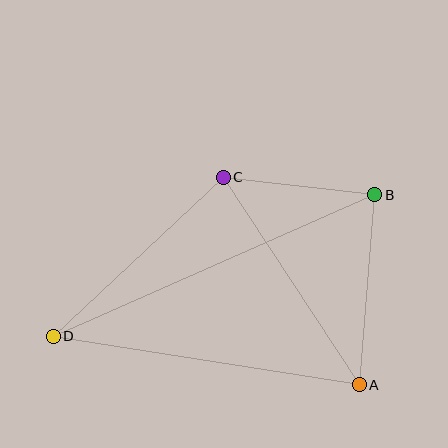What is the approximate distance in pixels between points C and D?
The distance between C and D is approximately 233 pixels.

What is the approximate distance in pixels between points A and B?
The distance between A and B is approximately 191 pixels.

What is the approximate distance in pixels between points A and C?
The distance between A and C is approximately 248 pixels.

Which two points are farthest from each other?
Points B and D are farthest from each other.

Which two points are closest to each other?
Points B and C are closest to each other.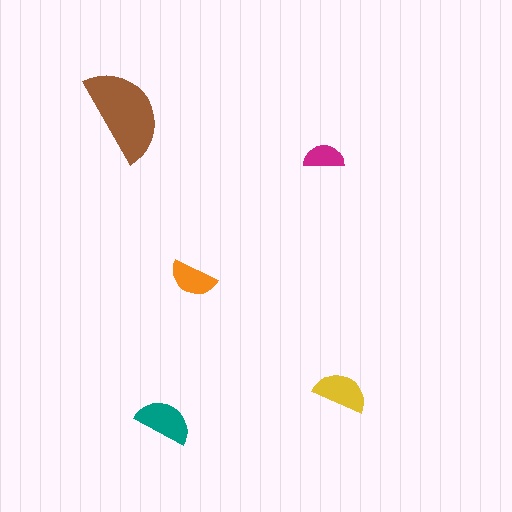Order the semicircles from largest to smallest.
the brown one, the teal one, the yellow one, the orange one, the magenta one.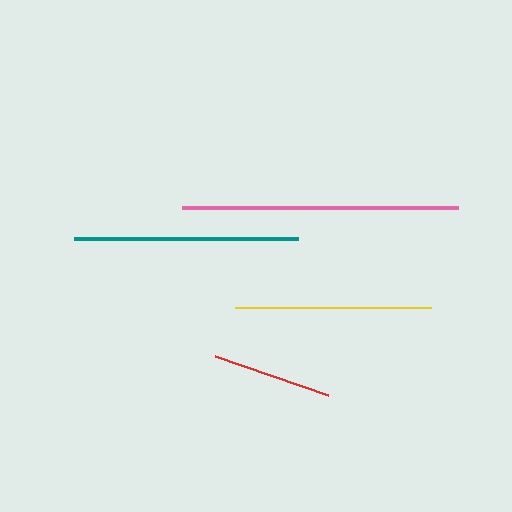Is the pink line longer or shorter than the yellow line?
The pink line is longer than the yellow line.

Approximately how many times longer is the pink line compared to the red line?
The pink line is approximately 2.3 times the length of the red line.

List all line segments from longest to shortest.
From longest to shortest: pink, teal, yellow, red.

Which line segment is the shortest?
The red line is the shortest at approximately 119 pixels.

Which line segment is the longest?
The pink line is the longest at approximately 276 pixels.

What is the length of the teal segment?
The teal segment is approximately 224 pixels long.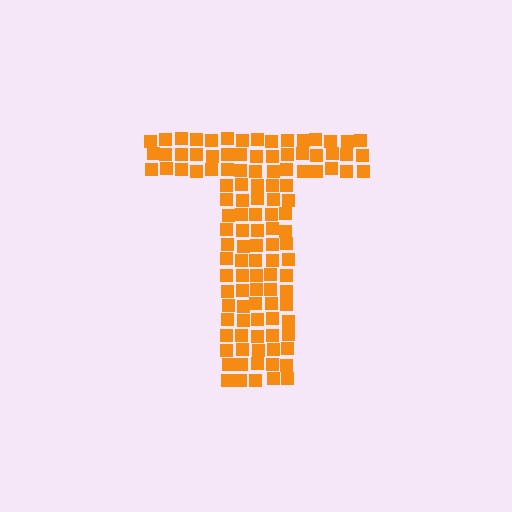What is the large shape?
The large shape is the letter T.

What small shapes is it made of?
It is made of small squares.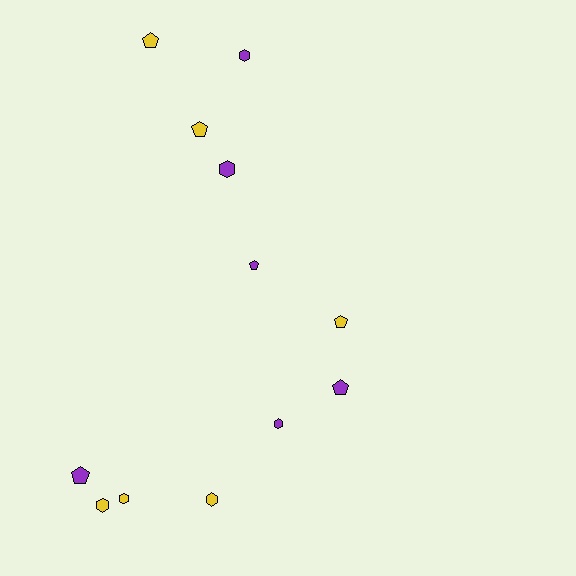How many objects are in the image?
There are 12 objects.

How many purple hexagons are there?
There are 3 purple hexagons.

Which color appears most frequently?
Purple, with 6 objects.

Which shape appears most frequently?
Pentagon, with 6 objects.